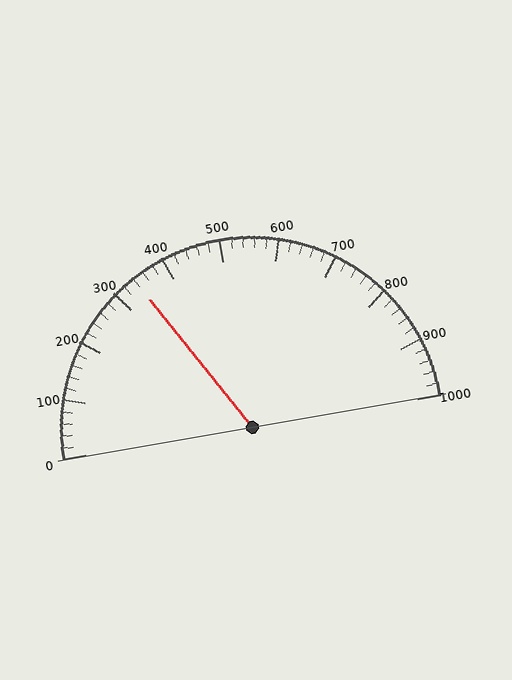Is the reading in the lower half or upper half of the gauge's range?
The reading is in the lower half of the range (0 to 1000).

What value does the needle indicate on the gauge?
The needle indicates approximately 340.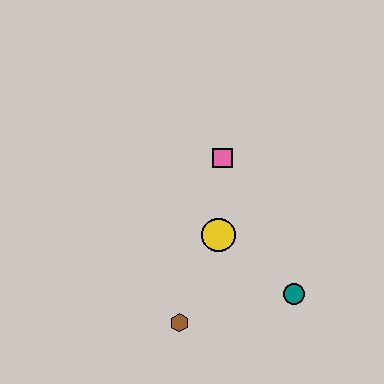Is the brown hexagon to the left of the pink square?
Yes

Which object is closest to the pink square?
The yellow circle is closest to the pink square.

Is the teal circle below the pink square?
Yes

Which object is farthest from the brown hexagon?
The pink square is farthest from the brown hexagon.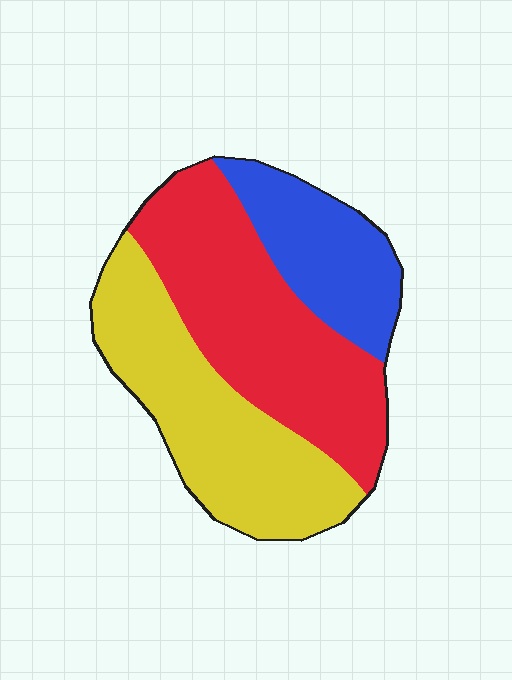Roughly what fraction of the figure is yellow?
Yellow takes up between a third and a half of the figure.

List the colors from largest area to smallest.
From largest to smallest: red, yellow, blue.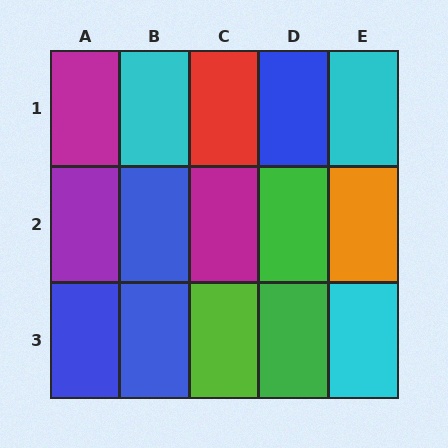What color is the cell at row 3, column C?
Lime.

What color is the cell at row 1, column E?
Cyan.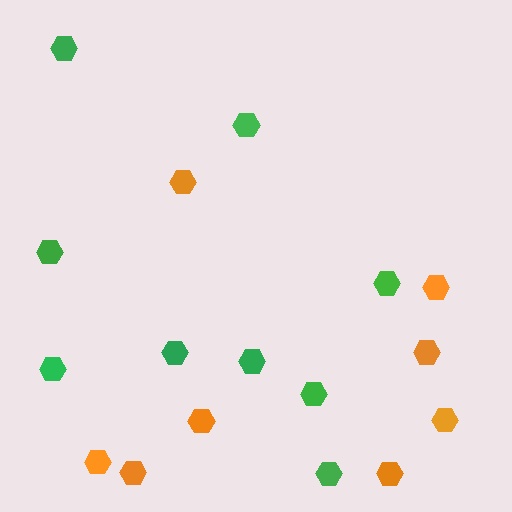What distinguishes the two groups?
There are 2 groups: one group of orange hexagons (8) and one group of green hexagons (9).